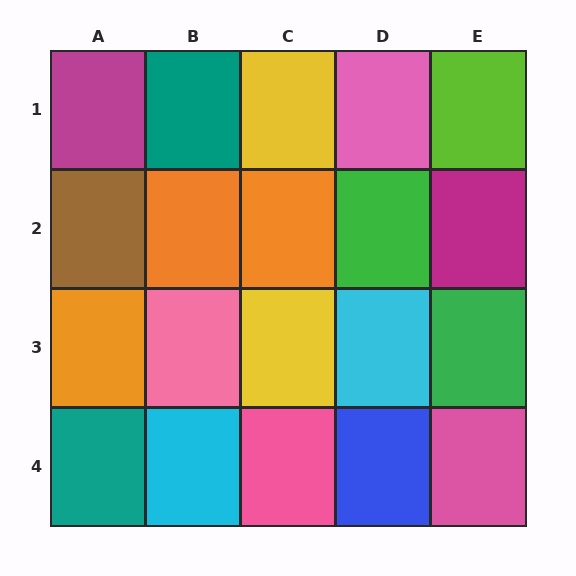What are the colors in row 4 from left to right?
Teal, cyan, pink, blue, pink.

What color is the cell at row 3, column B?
Pink.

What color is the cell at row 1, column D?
Pink.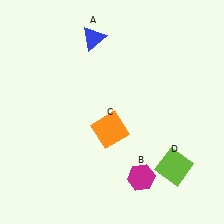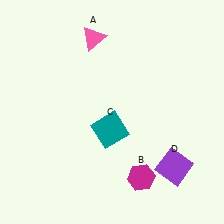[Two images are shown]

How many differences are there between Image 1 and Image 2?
There are 3 differences between the two images.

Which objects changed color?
A changed from blue to pink. C changed from orange to teal. D changed from lime to purple.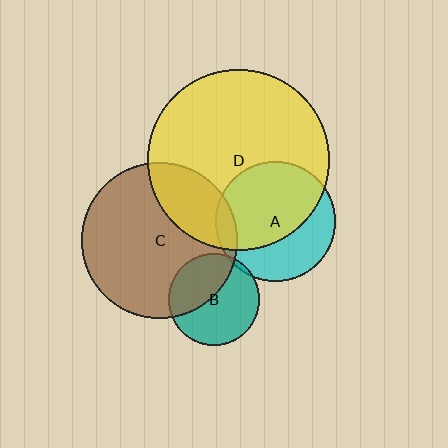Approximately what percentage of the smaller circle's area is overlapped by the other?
Approximately 10%.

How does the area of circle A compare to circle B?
Approximately 1.7 times.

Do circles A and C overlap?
Yes.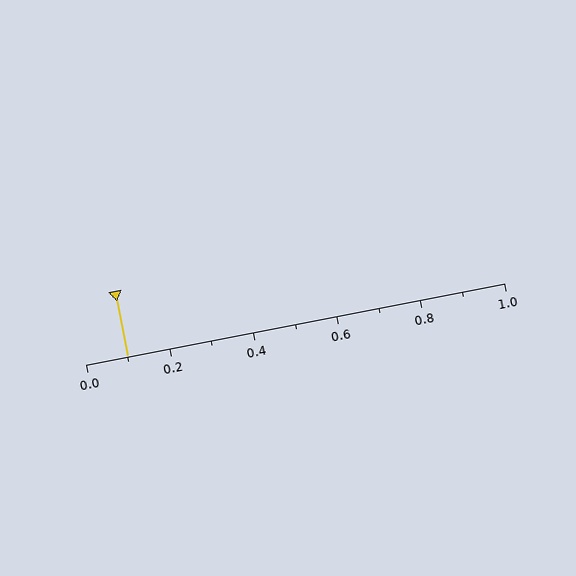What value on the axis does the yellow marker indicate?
The marker indicates approximately 0.1.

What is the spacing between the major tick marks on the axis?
The major ticks are spaced 0.2 apart.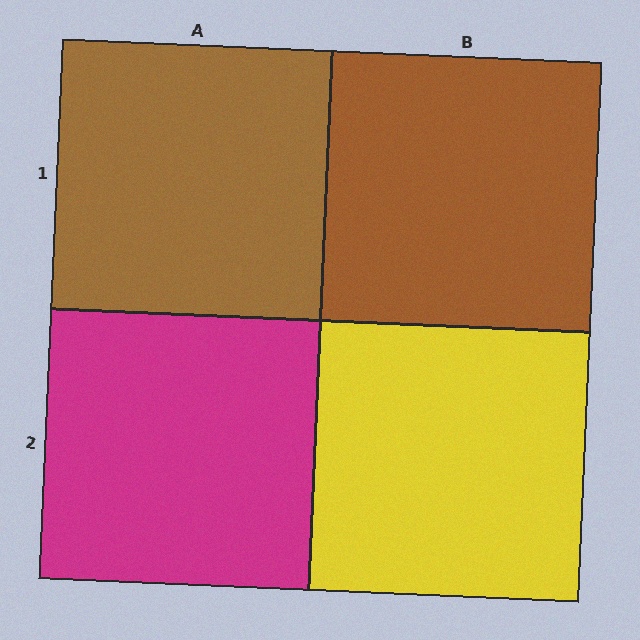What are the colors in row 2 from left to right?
Magenta, yellow.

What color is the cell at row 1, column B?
Brown.